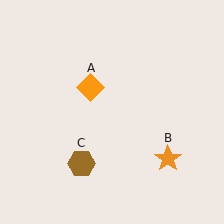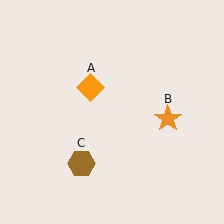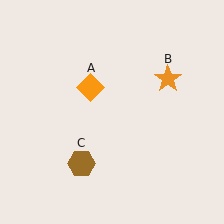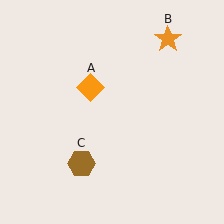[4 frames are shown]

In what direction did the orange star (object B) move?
The orange star (object B) moved up.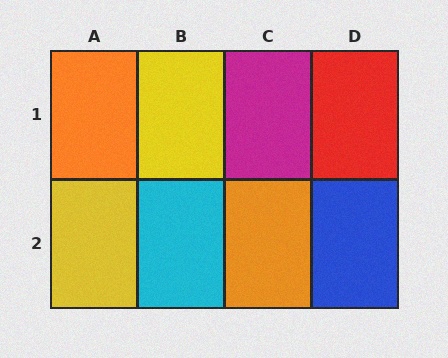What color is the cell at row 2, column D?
Blue.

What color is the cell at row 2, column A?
Yellow.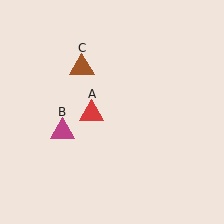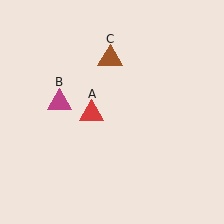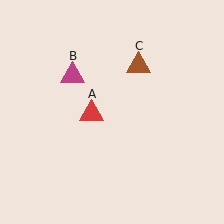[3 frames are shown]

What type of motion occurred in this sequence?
The magenta triangle (object B), brown triangle (object C) rotated clockwise around the center of the scene.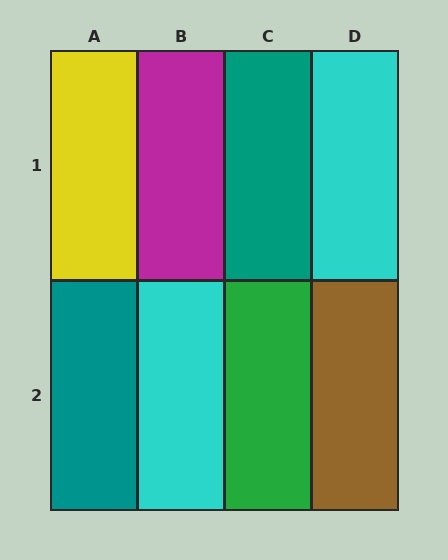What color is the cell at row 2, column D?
Brown.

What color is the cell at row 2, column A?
Teal.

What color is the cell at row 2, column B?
Cyan.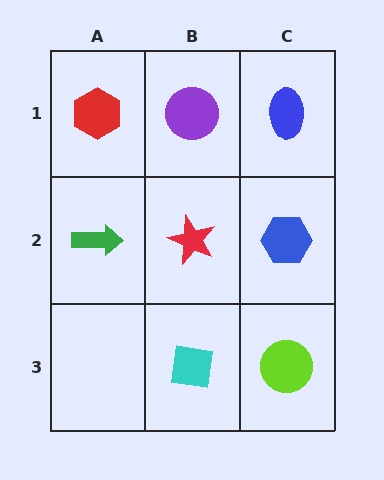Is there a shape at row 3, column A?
No, that cell is empty.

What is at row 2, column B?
A red star.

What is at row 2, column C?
A blue hexagon.